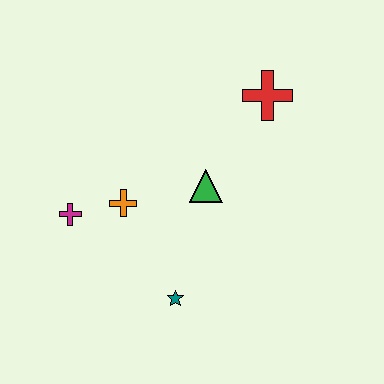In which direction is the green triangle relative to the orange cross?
The green triangle is to the right of the orange cross.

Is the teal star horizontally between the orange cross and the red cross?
Yes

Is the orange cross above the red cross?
No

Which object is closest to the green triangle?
The orange cross is closest to the green triangle.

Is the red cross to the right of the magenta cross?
Yes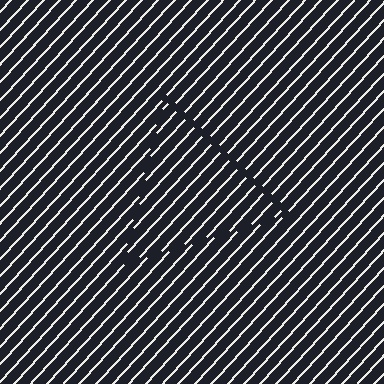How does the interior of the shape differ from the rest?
The interior of the shape contains the same grating, shifted by half a period — the contour is defined by the phase discontinuity where line-ends from the inner and outer gratings abut.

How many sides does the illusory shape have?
3 sides — the line-ends trace a triangle.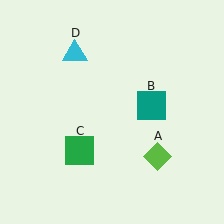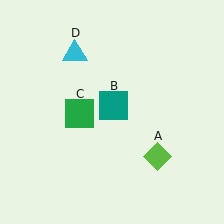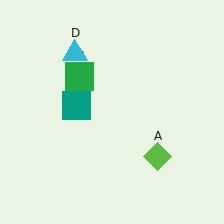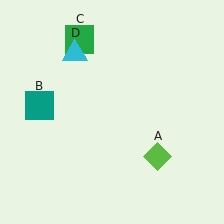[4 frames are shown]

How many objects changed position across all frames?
2 objects changed position: teal square (object B), green square (object C).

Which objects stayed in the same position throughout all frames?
Lime diamond (object A) and cyan triangle (object D) remained stationary.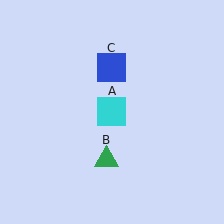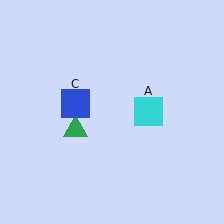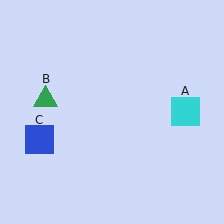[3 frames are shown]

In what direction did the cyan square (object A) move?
The cyan square (object A) moved right.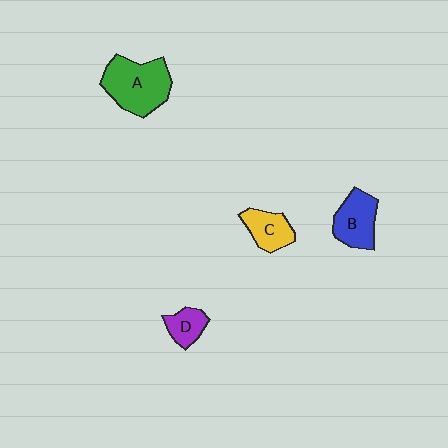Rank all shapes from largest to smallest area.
From largest to smallest: A (green), B (blue), C (yellow), D (purple).